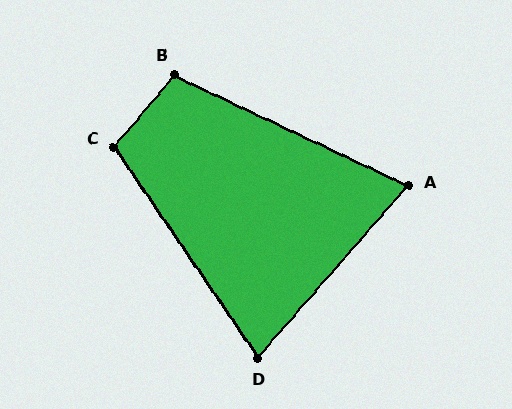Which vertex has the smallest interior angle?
A, at approximately 74 degrees.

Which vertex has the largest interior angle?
C, at approximately 106 degrees.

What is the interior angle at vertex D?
Approximately 76 degrees (acute).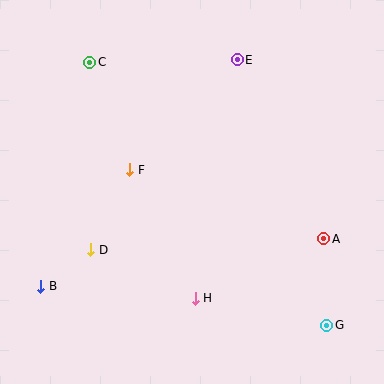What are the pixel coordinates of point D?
Point D is at (91, 250).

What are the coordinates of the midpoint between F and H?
The midpoint between F and H is at (163, 234).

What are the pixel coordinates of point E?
Point E is at (237, 60).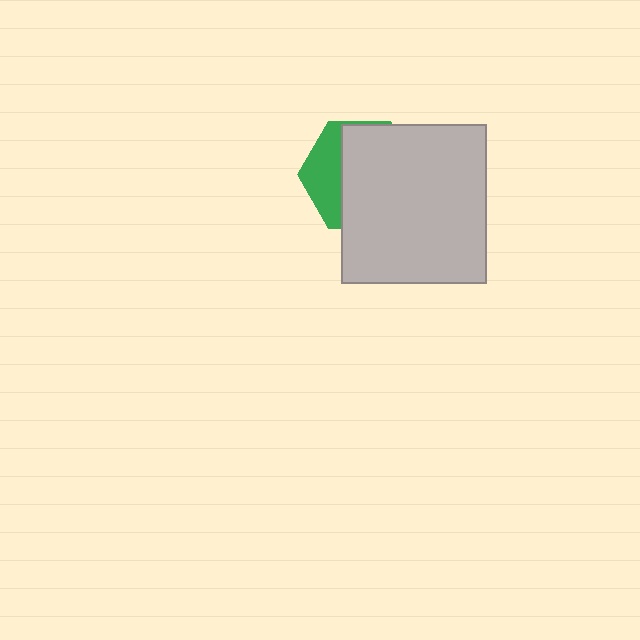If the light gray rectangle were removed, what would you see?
You would see the complete green hexagon.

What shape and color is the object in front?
The object in front is a light gray rectangle.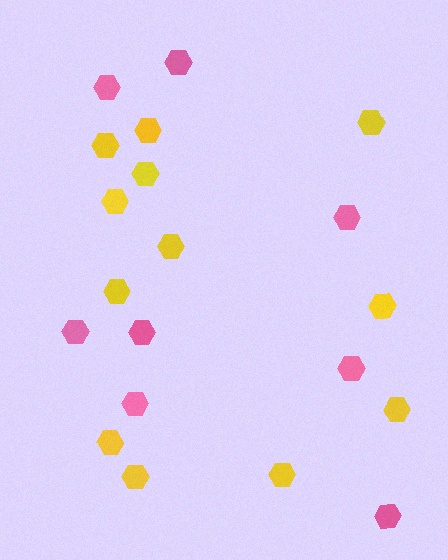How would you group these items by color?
There are 2 groups: one group of pink hexagons (8) and one group of yellow hexagons (12).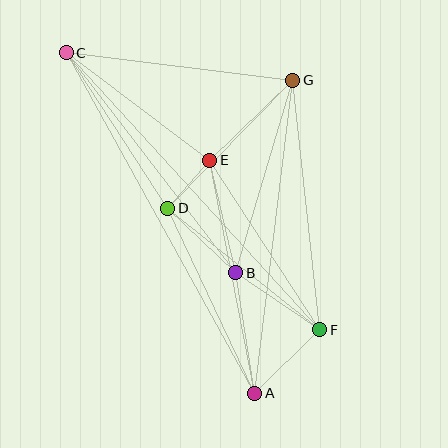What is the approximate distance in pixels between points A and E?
The distance between A and E is approximately 238 pixels.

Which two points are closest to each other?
Points D and E are closest to each other.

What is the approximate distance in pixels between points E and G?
The distance between E and G is approximately 115 pixels.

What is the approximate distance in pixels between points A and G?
The distance between A and G is approximately 316 pixels.